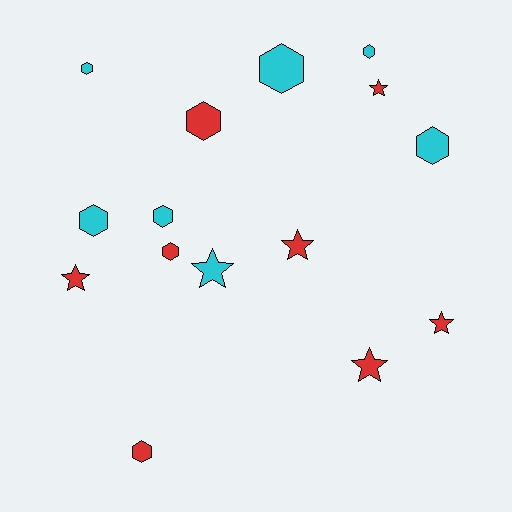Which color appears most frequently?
Red, with 8 objects.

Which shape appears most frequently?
Hexagon, with 9 objects.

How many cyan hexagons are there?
There are 6 cyan hexagons.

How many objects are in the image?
There are 15 objects.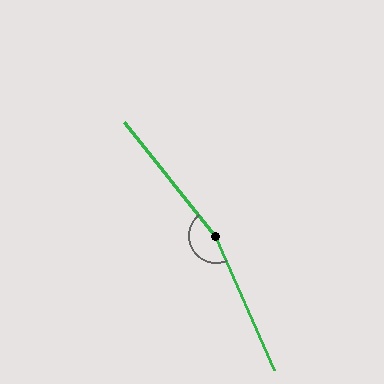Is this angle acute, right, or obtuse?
It is obtuse.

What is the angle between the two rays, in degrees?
Approximately 165 degrees.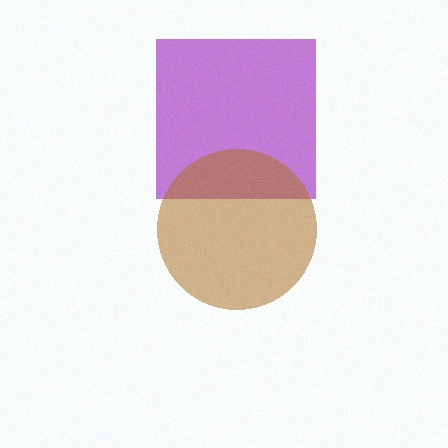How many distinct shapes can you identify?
There are 2 distinct shapes: a purple square, a brown circle.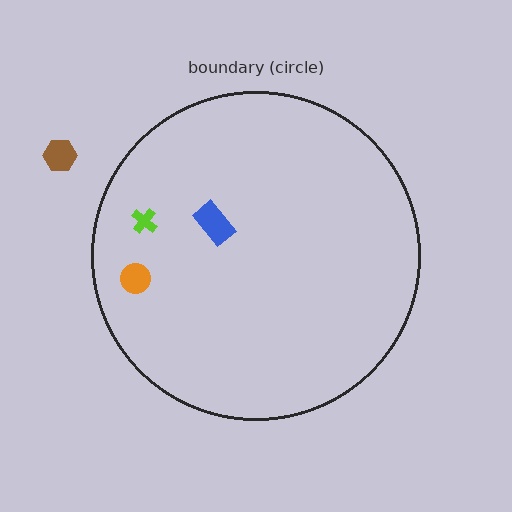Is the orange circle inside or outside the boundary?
Inside.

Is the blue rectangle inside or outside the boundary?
Inside.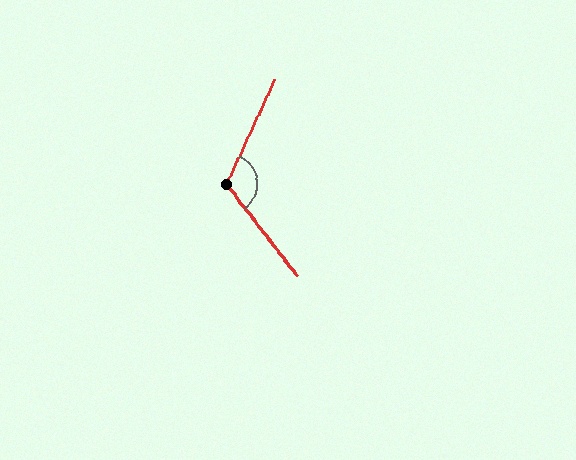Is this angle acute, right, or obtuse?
It is obtuse.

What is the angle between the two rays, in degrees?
Approximately 117 degrees.